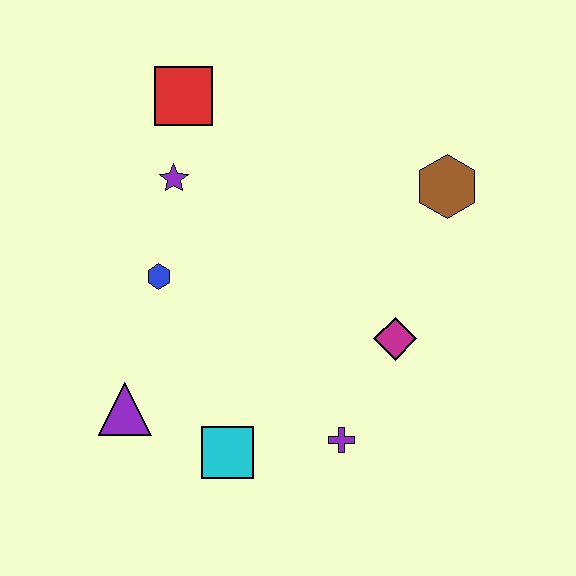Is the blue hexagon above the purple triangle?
Yes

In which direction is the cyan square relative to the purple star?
The cyan square is below the purple star.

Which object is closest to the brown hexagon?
The magenta diamond is closest to the brown hexagon.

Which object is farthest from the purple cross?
The red square is farthest from the purple cross.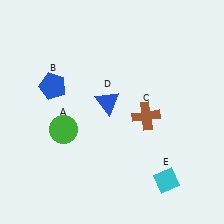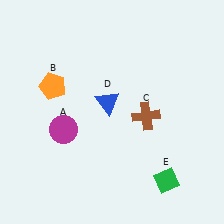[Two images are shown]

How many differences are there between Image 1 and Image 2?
There are 3 differences between the two images.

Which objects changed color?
A changed from green to magenta. B changed from blue to orange. E changed from cyan to green.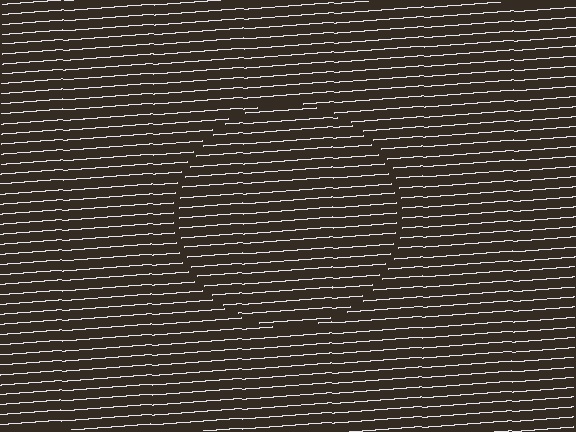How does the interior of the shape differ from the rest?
The interior of the shape contains the same grating, shifted by half a period — the contour is defined by the phase discontinuity where line-ends from the inner and outer gratings abut.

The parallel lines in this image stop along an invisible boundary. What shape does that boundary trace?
An illusory circle. The interior of the shape contains the same grating, shifted by half a period — the contour is defined by the phase discontinuity where line-ends from the inner and outer gratings abut.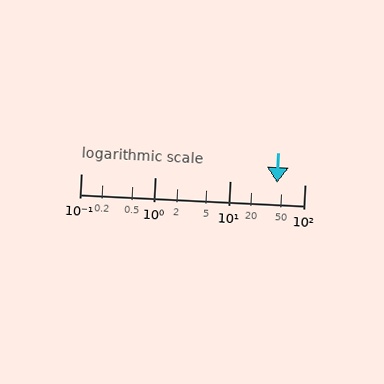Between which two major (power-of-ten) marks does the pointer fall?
The pointer is between 10 and 100.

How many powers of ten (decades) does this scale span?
The scale spans 3 decades, from 0.1 to 100.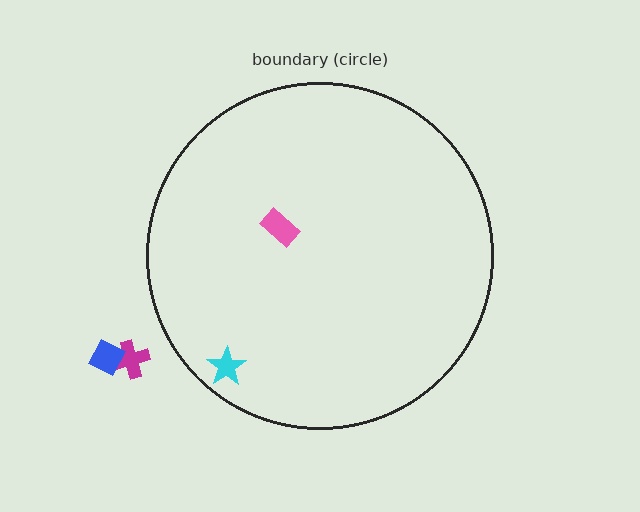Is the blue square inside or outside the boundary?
Outside.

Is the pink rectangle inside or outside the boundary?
Inside.